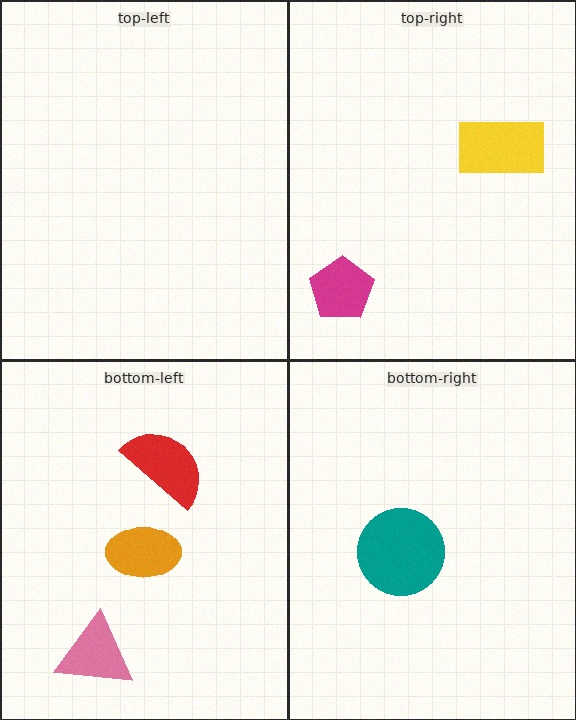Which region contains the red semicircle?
The bottom-left region.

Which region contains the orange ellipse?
The bottom-left region.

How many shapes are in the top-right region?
2.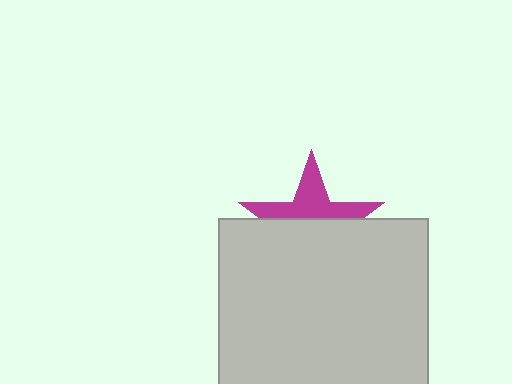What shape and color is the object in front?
The object in front is a light gray rectangle.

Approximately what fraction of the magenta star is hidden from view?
Roughly 58% of the magenta star is hidden behind the light gray rectangle.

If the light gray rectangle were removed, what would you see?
You would see the complete magenta star.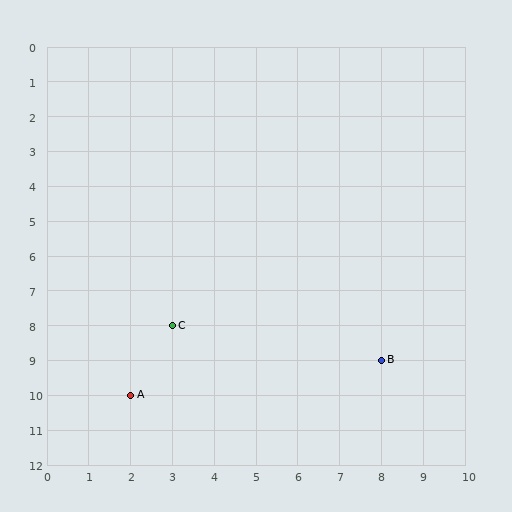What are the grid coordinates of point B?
Point B is at grid coordinates (8, 9).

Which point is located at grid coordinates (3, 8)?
Point C is at (3, 8).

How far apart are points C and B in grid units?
Points C and B are 5 columns and 1 row apart (about 5.1 grid units diagonally).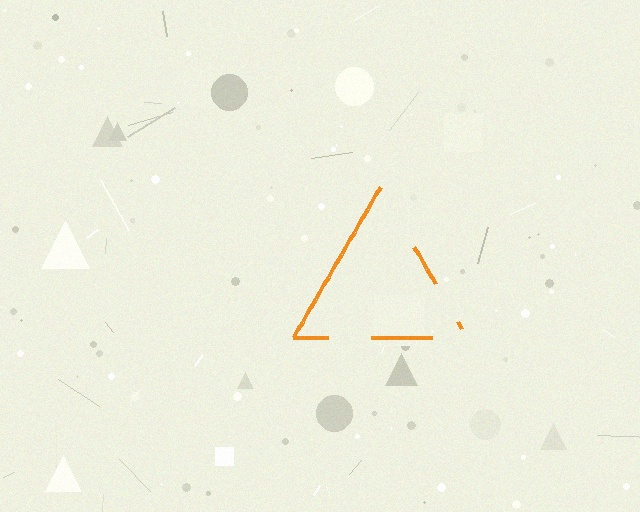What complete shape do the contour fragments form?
The contour fragments form a triangle.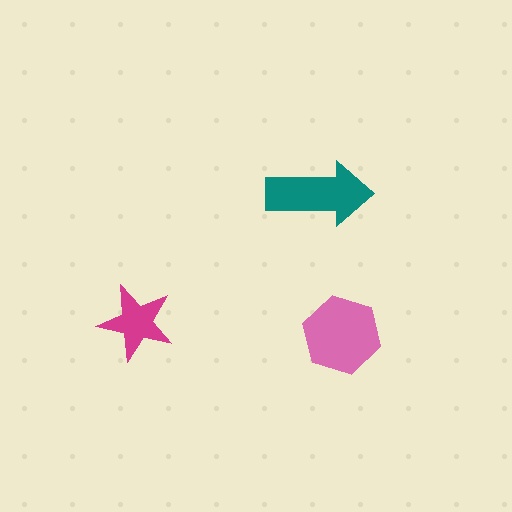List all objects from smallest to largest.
The magenta star, the teal arrow, the pink hexagon.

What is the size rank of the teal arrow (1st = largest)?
2nd.